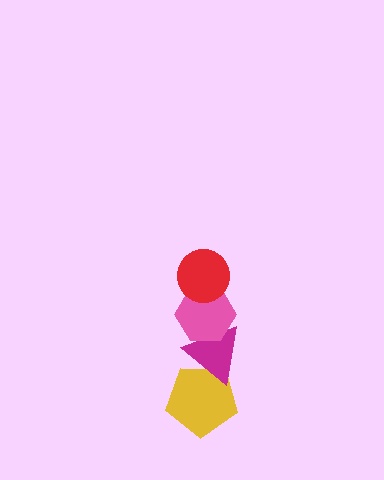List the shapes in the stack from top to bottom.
From top to bottom: the red circle, the pink hexagon, the magenta triangle, the yellow pentagon.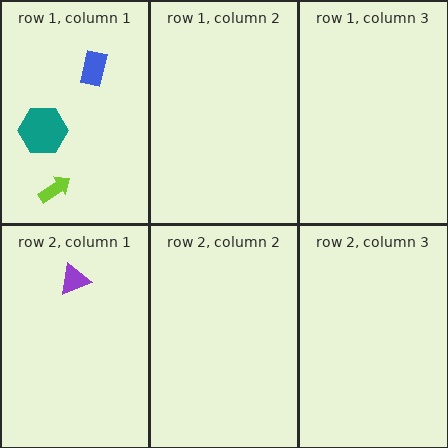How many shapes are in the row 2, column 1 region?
1.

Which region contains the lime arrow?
The row 1, column 1 region.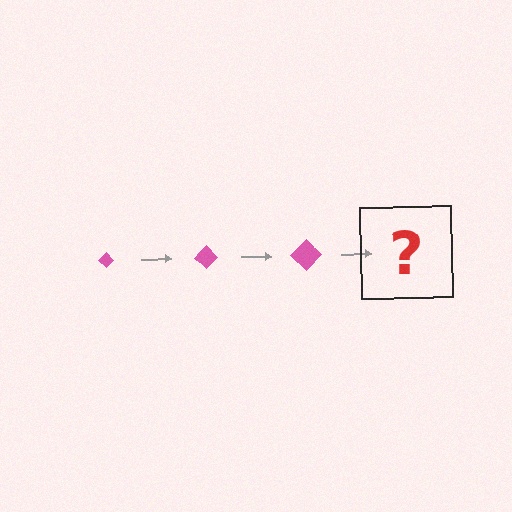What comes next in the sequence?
The next element should be a pink diamond, larger than the previous one.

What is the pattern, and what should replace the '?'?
The pattern is that the diamond gets progressively larger each step. The '?' should be a pink diamond, larger than the previous one.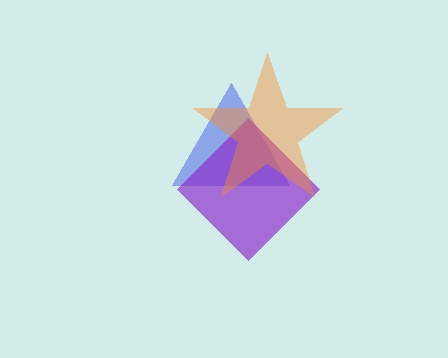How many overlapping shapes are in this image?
There are 3 overlapping shapes in the image.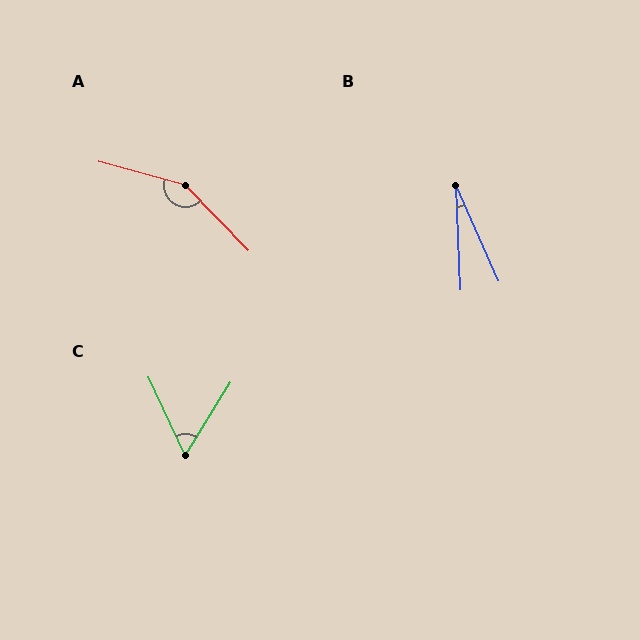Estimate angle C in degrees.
Approximately 57 degrees.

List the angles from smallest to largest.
B (22°), C (57°), A (149°).